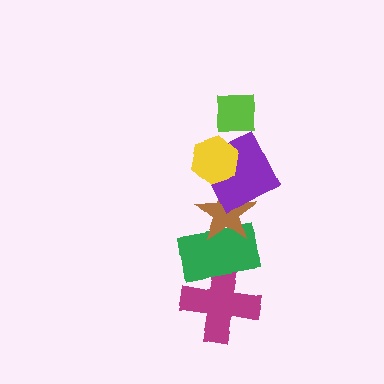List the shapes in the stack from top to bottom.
From top to bottom: the lime square, the yellow hexagon, the purple square, the brown star, the green rectangle, the magenta cross.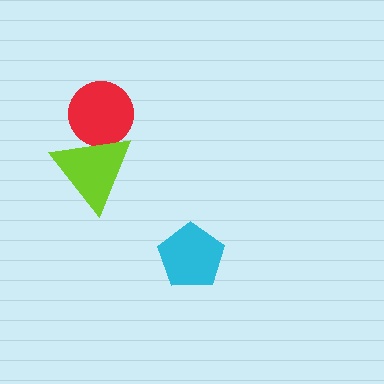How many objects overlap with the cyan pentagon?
0 objects overlap with the cyan pentagon.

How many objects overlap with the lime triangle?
1 object overlaps with the lime triangle.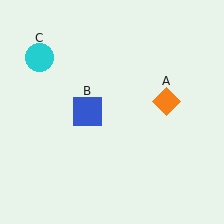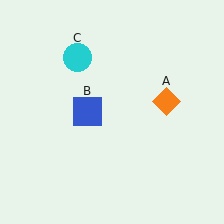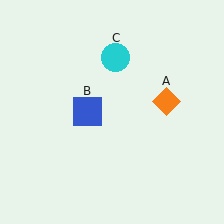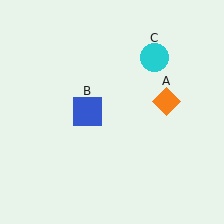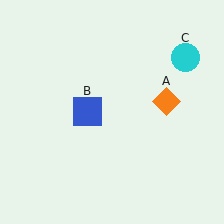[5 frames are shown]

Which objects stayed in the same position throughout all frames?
Orange diamond (object A) and blue square (object B) remained stationary.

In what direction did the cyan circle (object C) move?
The cyan circle (object C) moved right.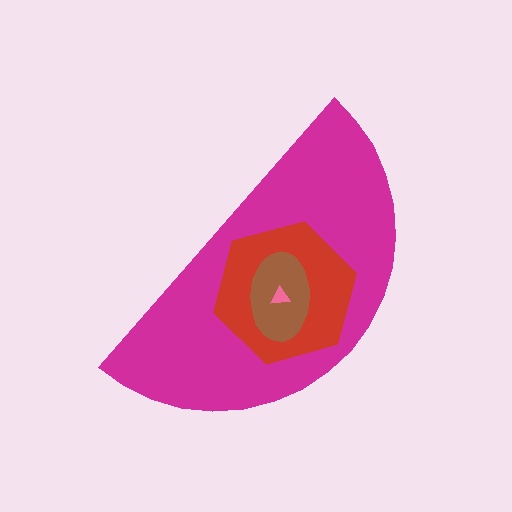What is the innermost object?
The pink triangle.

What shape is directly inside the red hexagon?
The brown ellipse.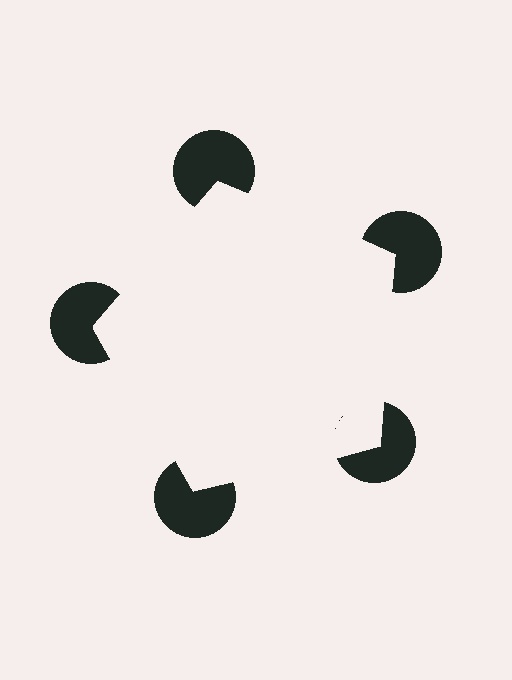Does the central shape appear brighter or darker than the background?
It typically appears slightly brighter than the background, even though no actual brightness change is drawn.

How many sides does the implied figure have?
5 sides.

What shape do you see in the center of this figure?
An illusory pentagon — its edges are inferred from the aligned wedge cuts in the pac-man discs, not physically drawn.